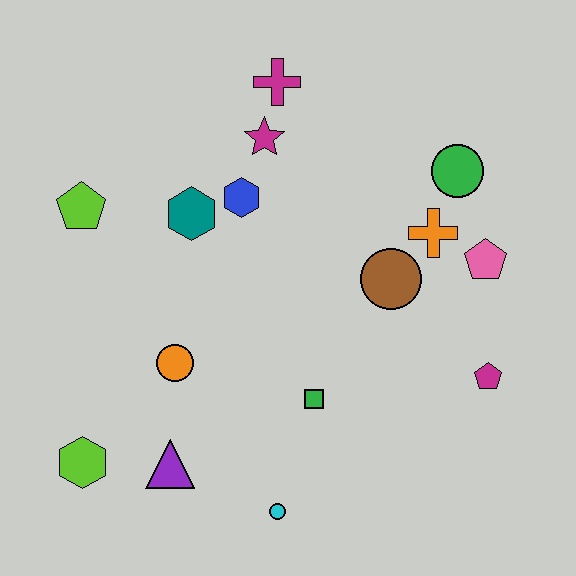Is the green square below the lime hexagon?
No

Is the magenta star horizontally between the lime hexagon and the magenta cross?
Yes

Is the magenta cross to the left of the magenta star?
No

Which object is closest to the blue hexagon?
The teal hexagon is closest to the blue hexagon.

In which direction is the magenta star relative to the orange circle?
The magenta star is above the orange circle.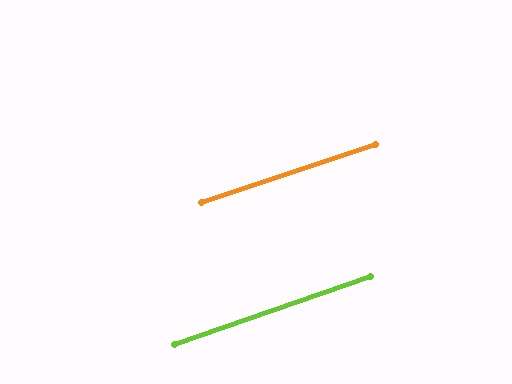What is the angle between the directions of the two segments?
Approximately 1 degree.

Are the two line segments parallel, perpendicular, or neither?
Parallel — their directions differ by only 1.0°.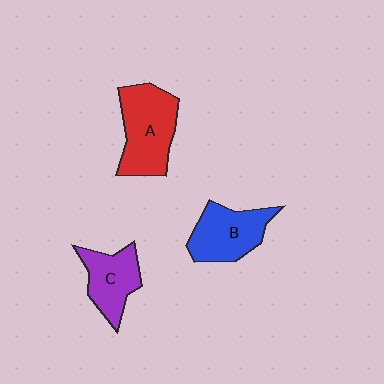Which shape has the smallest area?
Shape C (purple).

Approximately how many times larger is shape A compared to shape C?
Approximately 1.4 times.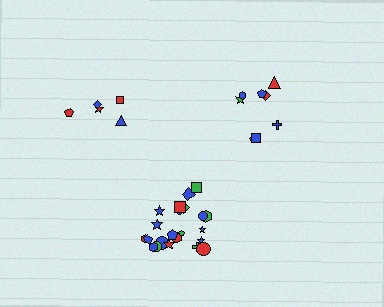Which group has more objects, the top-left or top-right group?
The top-right group.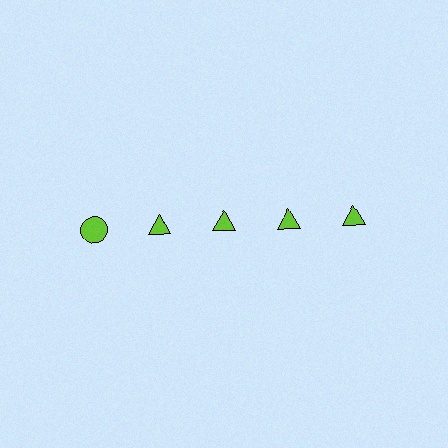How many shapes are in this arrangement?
There are 5 shapes arranged in a grid pattern.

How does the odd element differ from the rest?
It has a different shape: circle instead of triangle.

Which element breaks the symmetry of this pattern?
The lime circle in the top row, leftmost column breaks the symmetry. All other shapes are lime triangles.